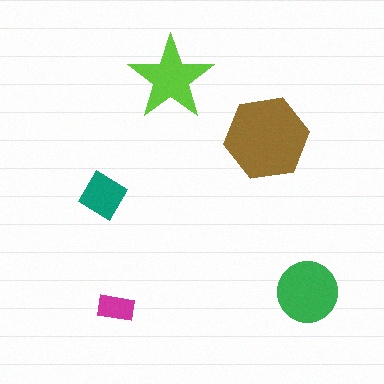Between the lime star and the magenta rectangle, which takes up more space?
The lime star.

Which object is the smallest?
The magenta rectangle.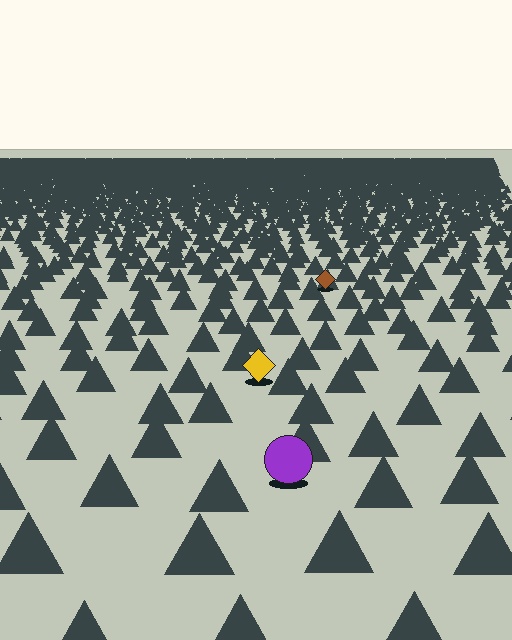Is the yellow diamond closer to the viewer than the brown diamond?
Yes. The yellow diamond is closer — you can tell from the texture gradient: the ground texture is coarser near it.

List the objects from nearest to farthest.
From nearest to farthest: the purple circle, the yellow diamond, the brown diamond.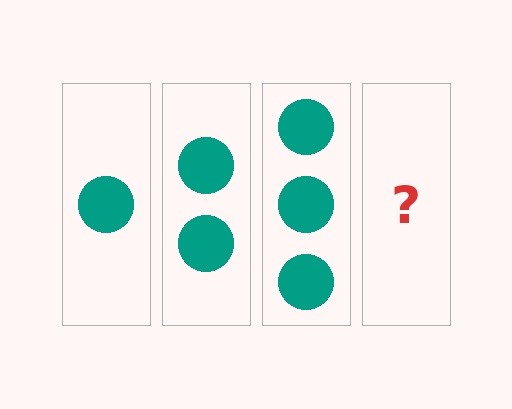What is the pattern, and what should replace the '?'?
The pattern is that each step adds one more circle. The '?' should be 4 circles.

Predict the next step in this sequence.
The next step is 4 circles.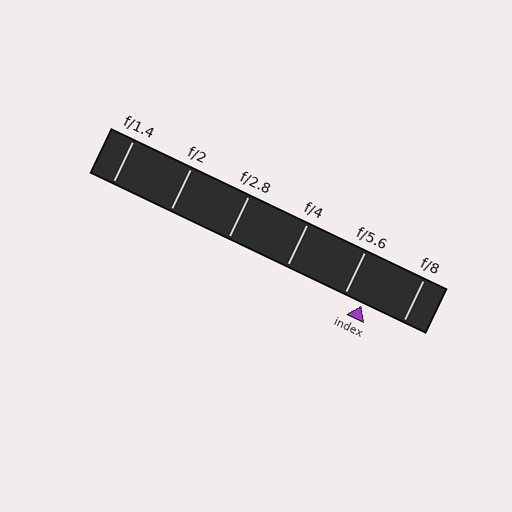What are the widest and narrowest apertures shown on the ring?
The widest aperture shown is f/1.4 and the narrowest is f/8.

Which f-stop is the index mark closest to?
The index mark is closest to f/5.6.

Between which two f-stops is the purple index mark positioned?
The index mark is between f/5.6 and f/8.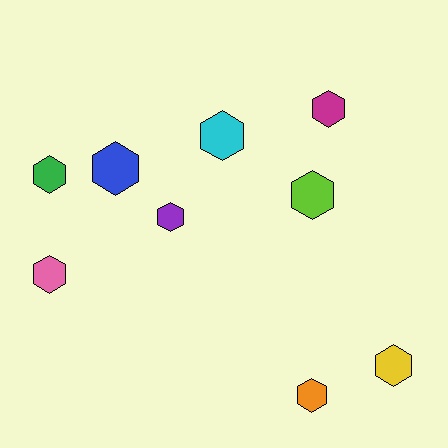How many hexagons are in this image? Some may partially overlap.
There are 9 hexagons.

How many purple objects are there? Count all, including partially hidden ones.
There is 1 purple object.